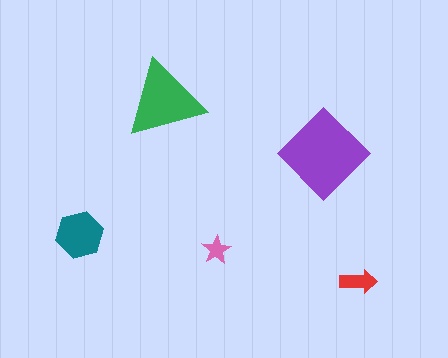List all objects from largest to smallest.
The purple diamond, the green triangle, the teal hexagon, the red arrow, the pink star.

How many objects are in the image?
There are 5 objects in the image.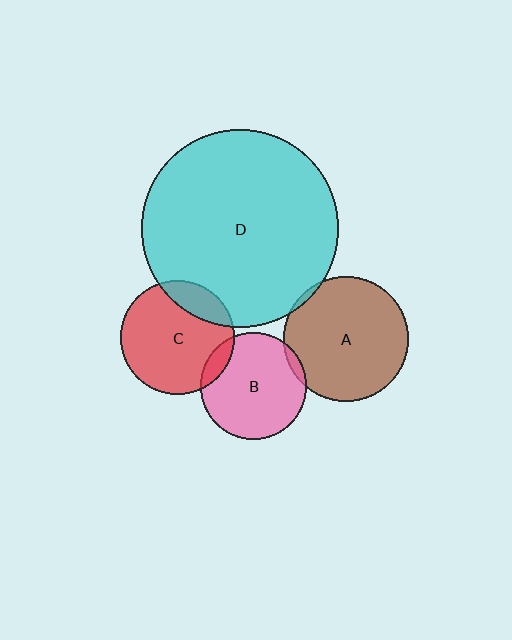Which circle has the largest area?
Circle D (cyan).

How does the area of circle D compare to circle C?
Approximately 3.0 times.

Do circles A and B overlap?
Yes.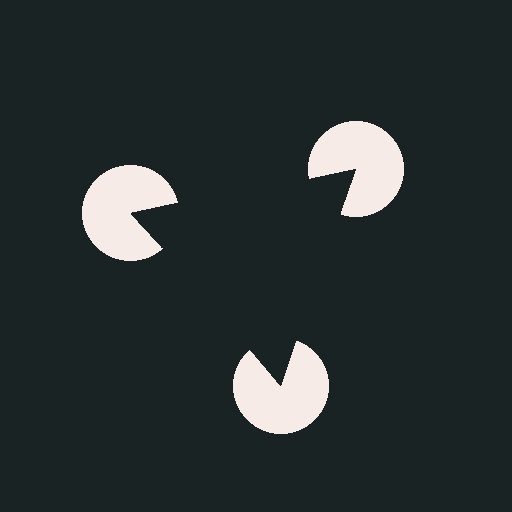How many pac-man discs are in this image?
There are 3 — one at each vertex of the illusory triangle.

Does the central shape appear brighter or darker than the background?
It typically appears slightly darker than the background, even though no actual brightness change is drawn.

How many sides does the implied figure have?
3 sides.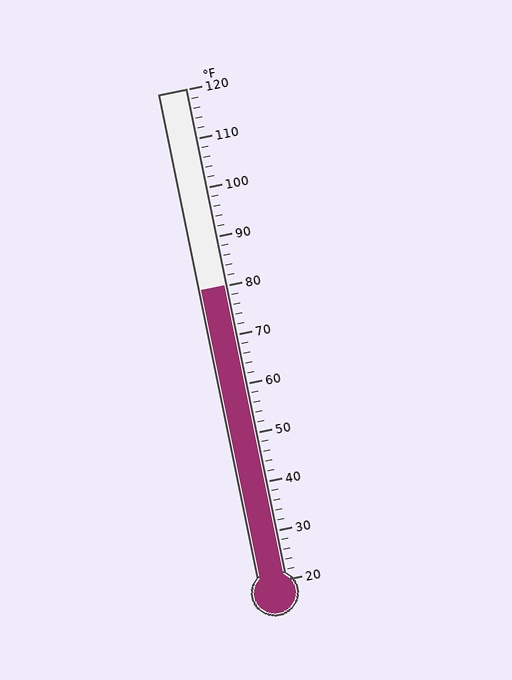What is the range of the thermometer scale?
The thermometer scale ranges from 20°F to 120°F.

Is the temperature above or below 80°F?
The temperature is at 80°F.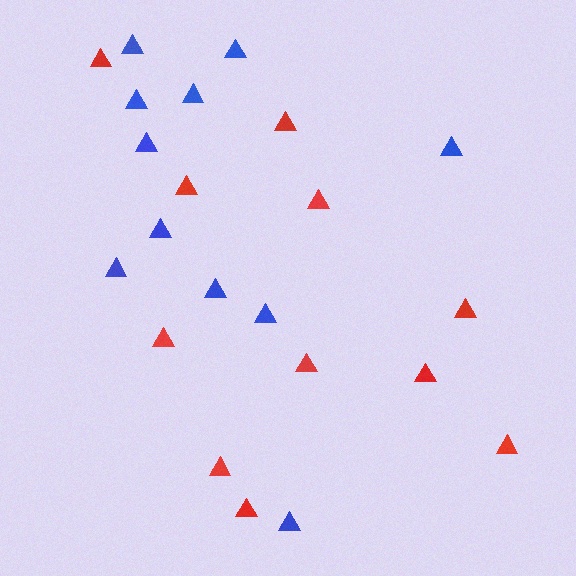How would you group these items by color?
There are 2 groups: one group of red triangles (11) and one group of blue triangles (11).